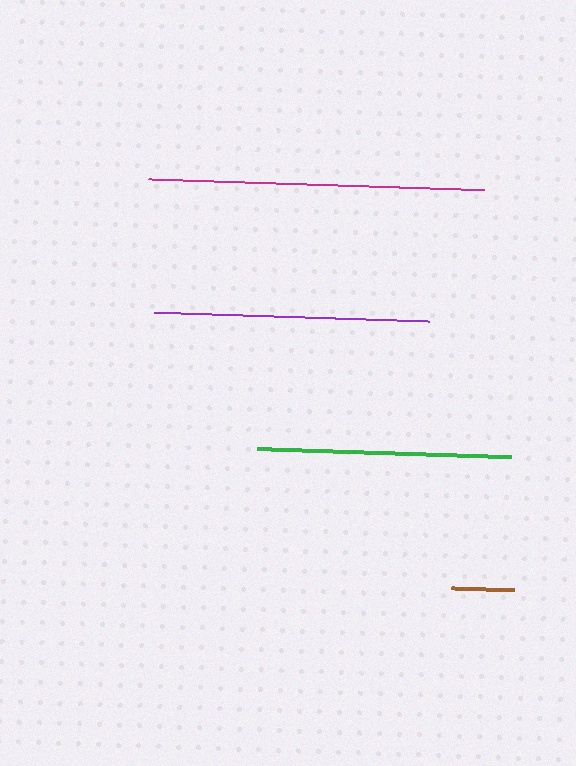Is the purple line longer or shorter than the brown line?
The purple line is longer than the brown line.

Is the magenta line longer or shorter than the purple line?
The magenta line is longer than the purple line.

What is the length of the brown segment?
The brown segment is approximately 63 pixels long.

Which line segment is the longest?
The magenta line is the longest at approximately 337 pixels.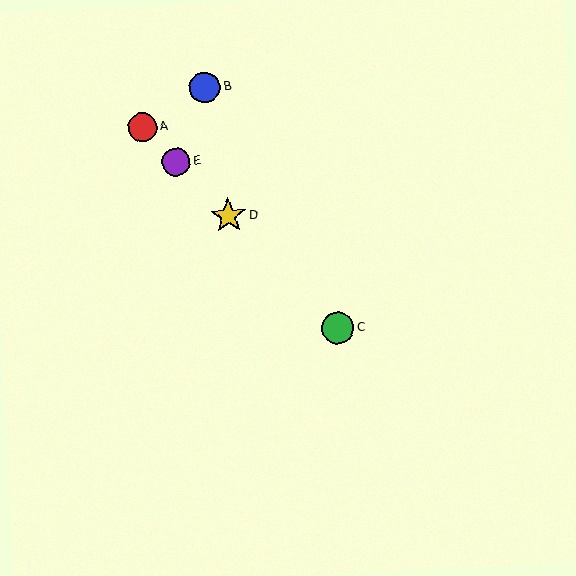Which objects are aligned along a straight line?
Objects A, C, D, E are aligned along a straight line.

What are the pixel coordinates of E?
Object E is at (176, 162).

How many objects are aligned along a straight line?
4 objects (A, C, D, E) are aligned along a straight line.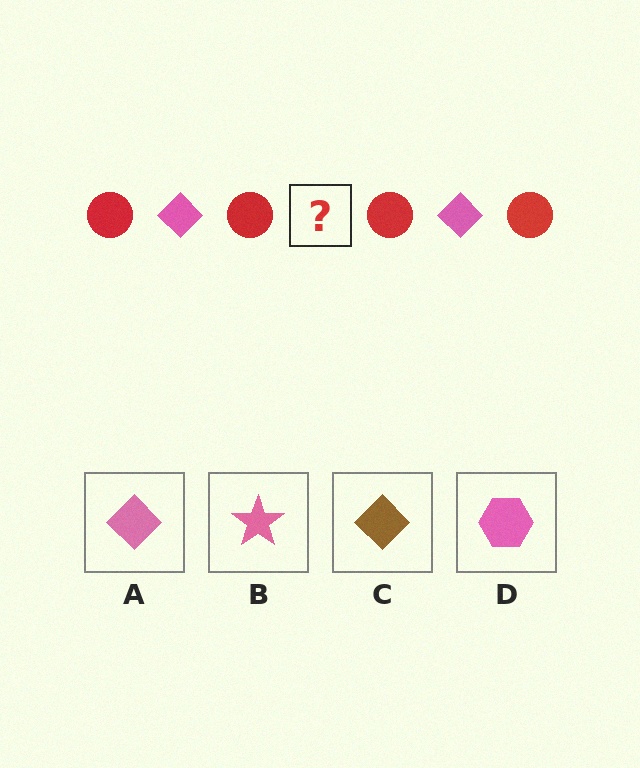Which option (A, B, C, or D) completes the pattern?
A.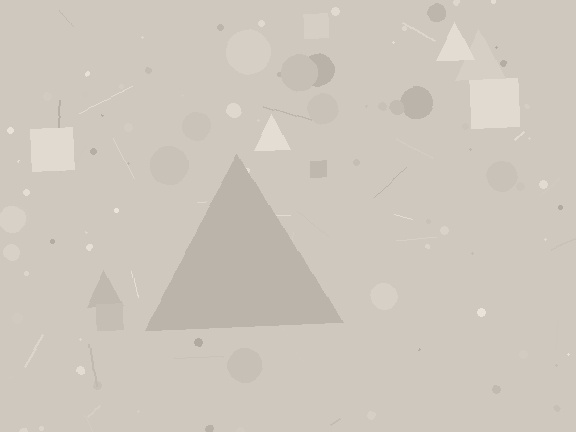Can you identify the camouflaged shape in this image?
The camouflaged shape is a triangle.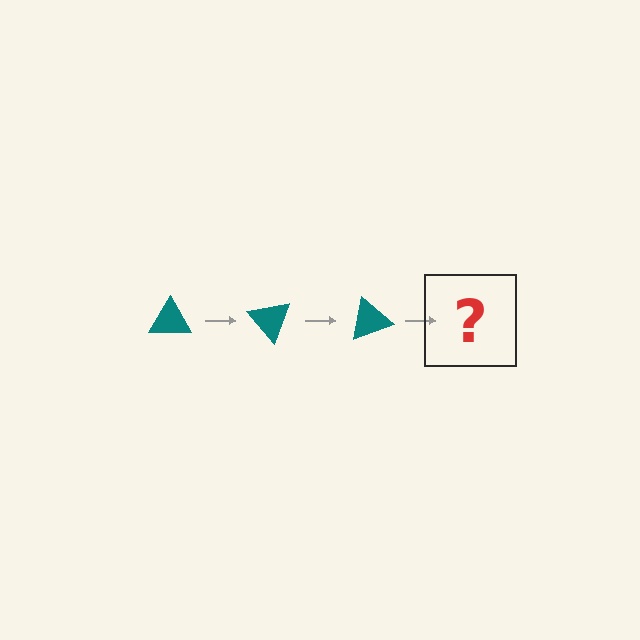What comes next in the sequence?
The next element should be a teal triangle rotated 150 degrees.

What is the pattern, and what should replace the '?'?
The pattern is that the triangle rotates 50 degrees each step. The '?' should be a teal triangle rotated 150 degrees.